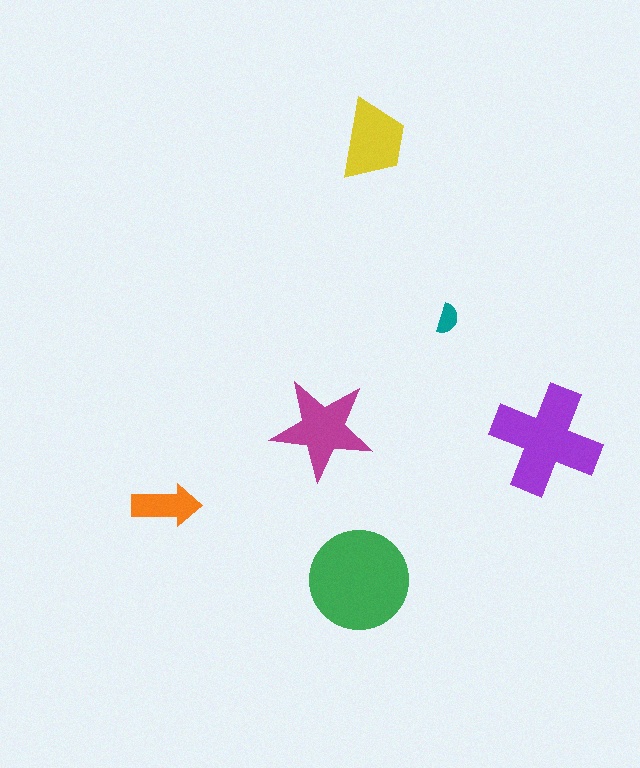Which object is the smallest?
The teal semicircle.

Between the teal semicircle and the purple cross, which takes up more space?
The purple cross.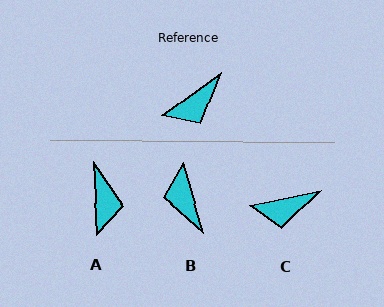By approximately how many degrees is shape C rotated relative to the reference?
Approximately 24 degrees clockwise.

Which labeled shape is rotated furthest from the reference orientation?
B, about 110 degrees away.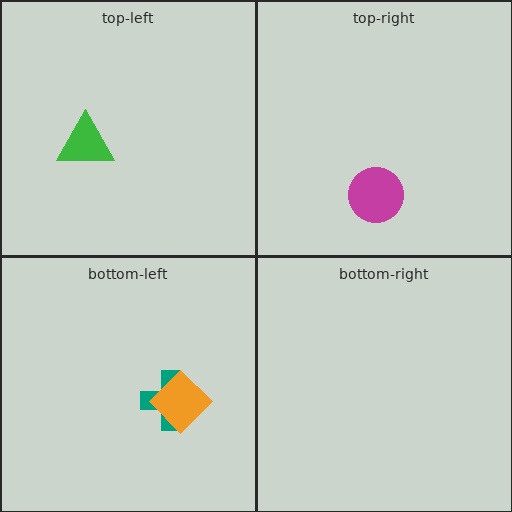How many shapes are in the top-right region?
1.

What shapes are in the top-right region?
The magenta circle.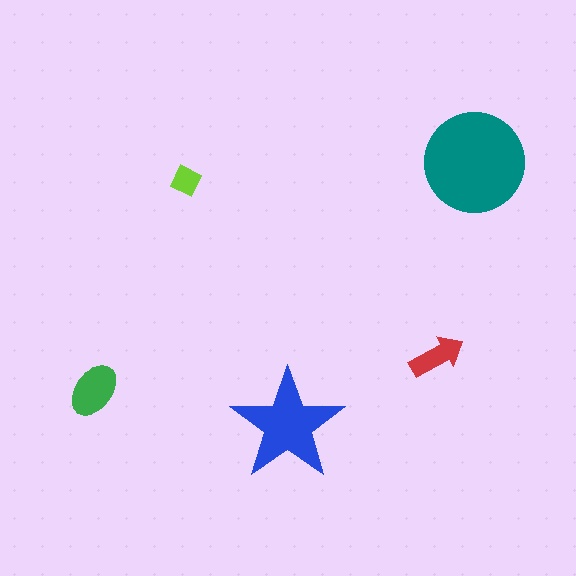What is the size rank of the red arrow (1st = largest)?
4th.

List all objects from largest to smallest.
The teal circle, the blue star, the green ellipse, the red arrow, the lime diamond.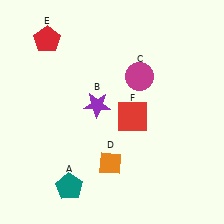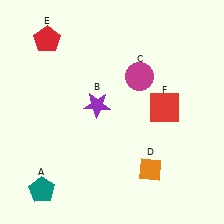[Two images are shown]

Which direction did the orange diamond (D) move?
The orange diamond (D) moved right.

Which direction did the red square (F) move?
The red square (F) moved right.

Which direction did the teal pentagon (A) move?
The teal pentagon (A) moved left.